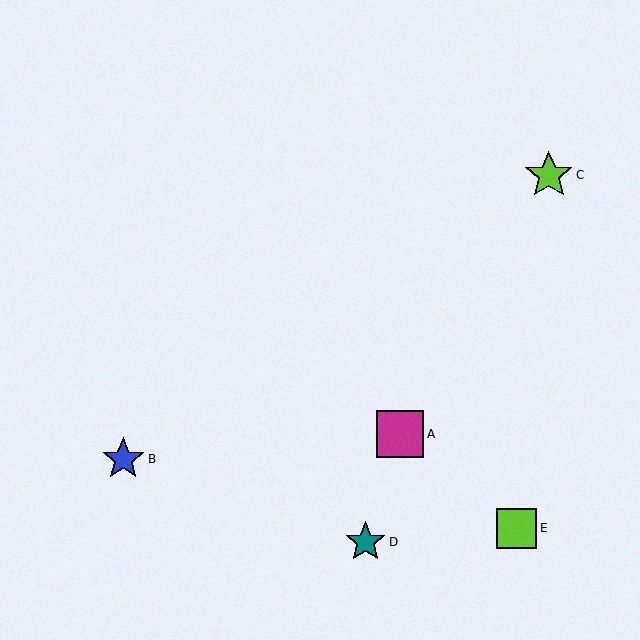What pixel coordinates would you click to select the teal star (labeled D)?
Click at (366, 542) to select the teal star D.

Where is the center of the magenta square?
The center of the magenta square is at (400, 434).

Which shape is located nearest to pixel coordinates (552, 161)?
The lime star (labeled C) at (549, 175) is nearest to that location.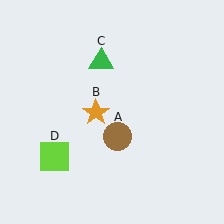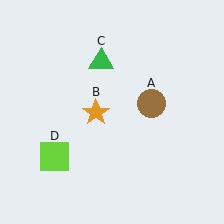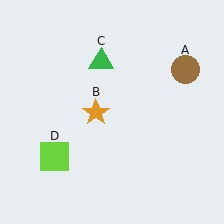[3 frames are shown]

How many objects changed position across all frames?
1 object changed position: brown circle (object A).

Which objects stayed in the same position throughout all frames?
Orange star (object B) and green triangle (object C) and lime square (object D) remained stationary.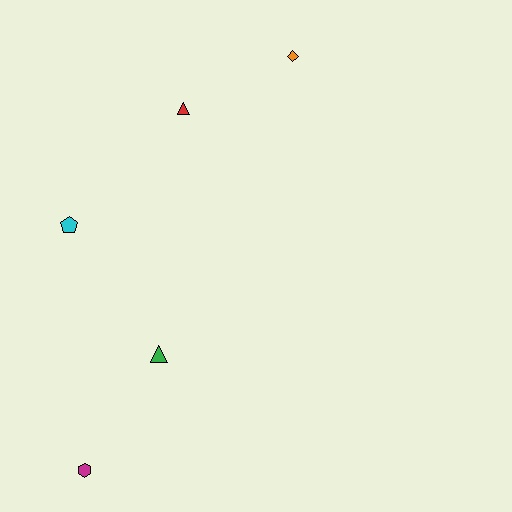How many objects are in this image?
There are 5 objects.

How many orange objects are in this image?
There is 1 orange object.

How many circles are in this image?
There are no circles.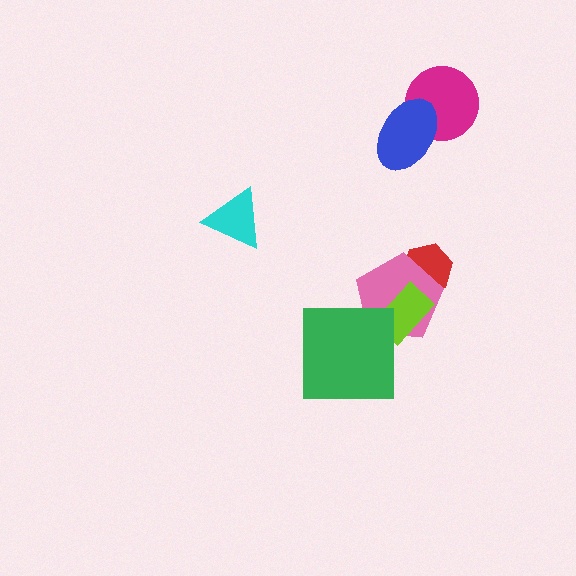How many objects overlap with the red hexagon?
1 object overlaps with the red hexagon.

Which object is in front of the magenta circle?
The blue ellipse is in front of the magenta circle.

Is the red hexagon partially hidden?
Yes, it is partially covered by another shape.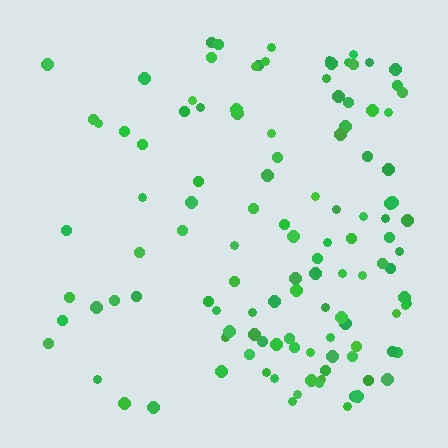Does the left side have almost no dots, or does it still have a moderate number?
Still a moderate number, just noticeably fewer than the right.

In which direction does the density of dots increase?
From left to right, with the right side densest.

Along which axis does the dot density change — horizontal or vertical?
Horizontal.